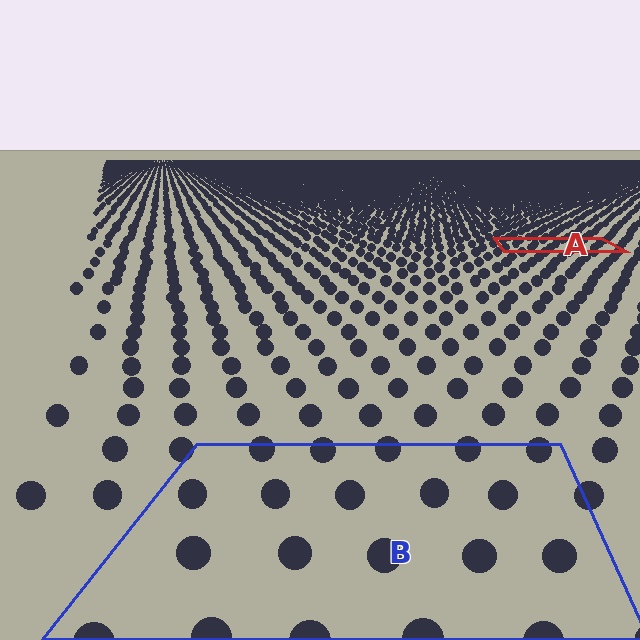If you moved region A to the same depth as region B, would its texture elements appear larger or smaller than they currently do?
They would appear larger. At a closer depth, the same texture elements are projected at a bigger on-screen size.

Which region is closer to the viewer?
Region B is closer. The texture elements there are larger and more spread out.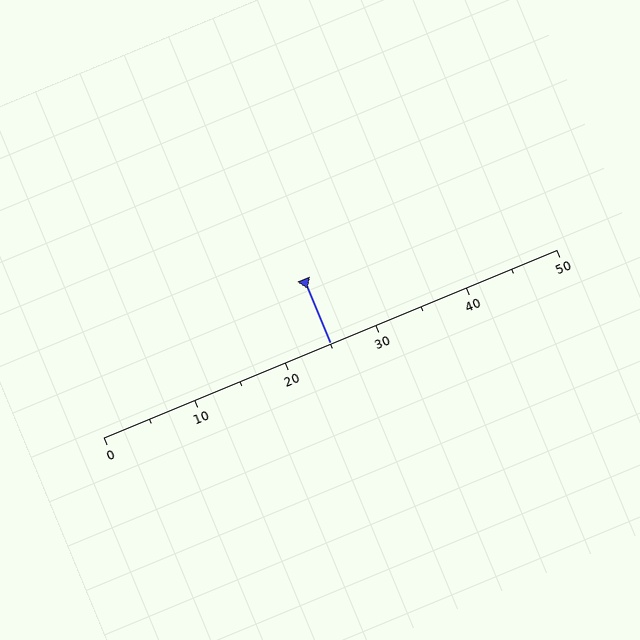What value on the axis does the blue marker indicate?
The marker indicates approximately 25.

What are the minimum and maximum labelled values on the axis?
The axis runs from 0 to 50.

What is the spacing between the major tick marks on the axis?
The major ticks are spaced 10 apart.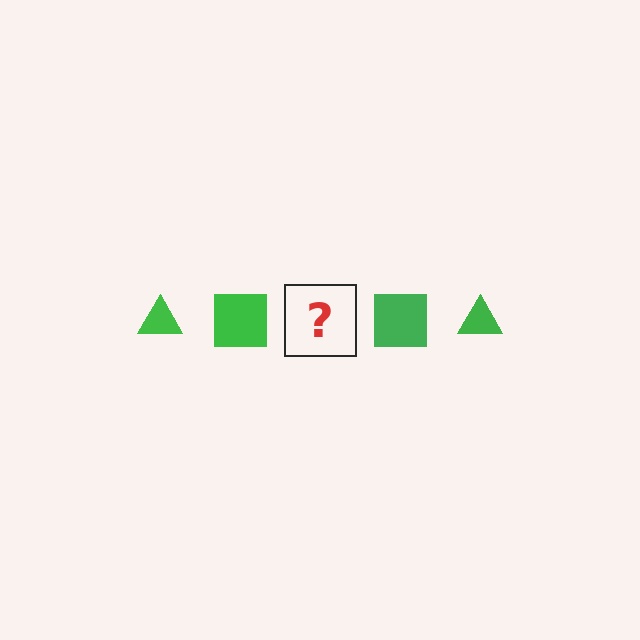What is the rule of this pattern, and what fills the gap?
The rule is that the pattern cycles through triangle, square shapes in green. The gap should be filled with a green triangle.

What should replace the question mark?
The question mark should be replaced with a green triangle.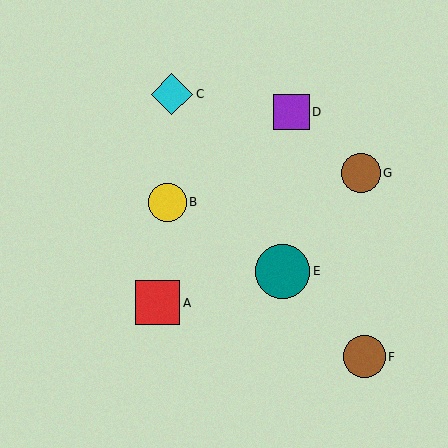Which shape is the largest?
The teal circle (labeled E) is the largest.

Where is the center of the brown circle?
The center of the brown circle is at (364, 357).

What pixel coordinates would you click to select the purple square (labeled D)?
Click at (292, 112) to select the purple square D.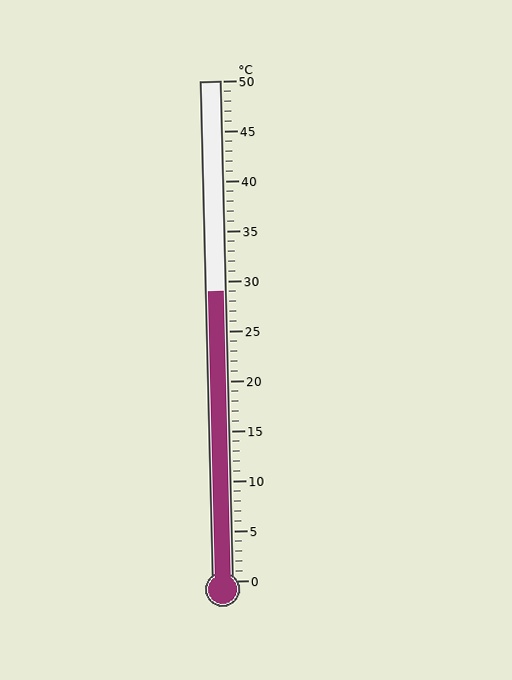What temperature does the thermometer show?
The thermometer shows approximately 29°C.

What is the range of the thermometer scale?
The thermometer scale ranges from 0°C to 50°C.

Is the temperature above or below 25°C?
The temperature is above 25°C.